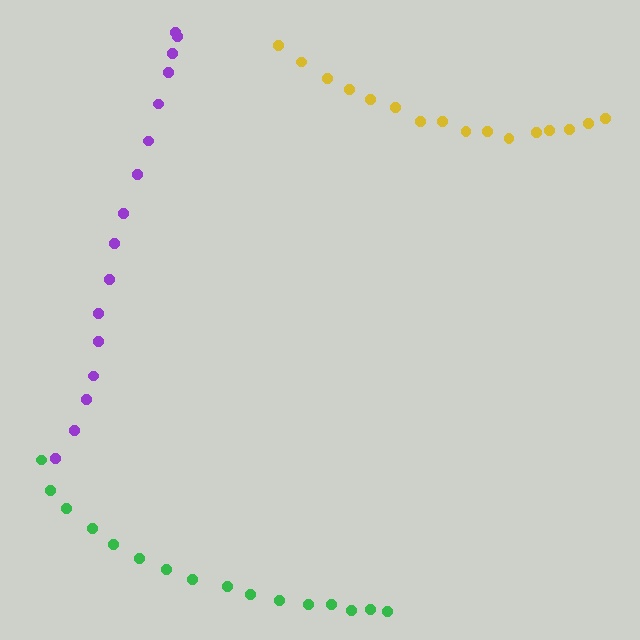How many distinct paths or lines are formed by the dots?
There are 3 distinct paths.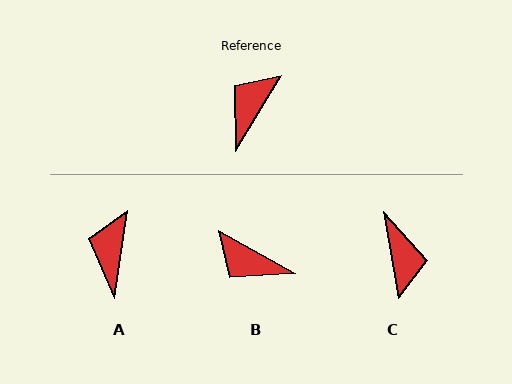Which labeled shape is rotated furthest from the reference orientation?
C, about 139 degrees away.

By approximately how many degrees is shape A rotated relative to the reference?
Approximately 23 degrees counter-clockwise.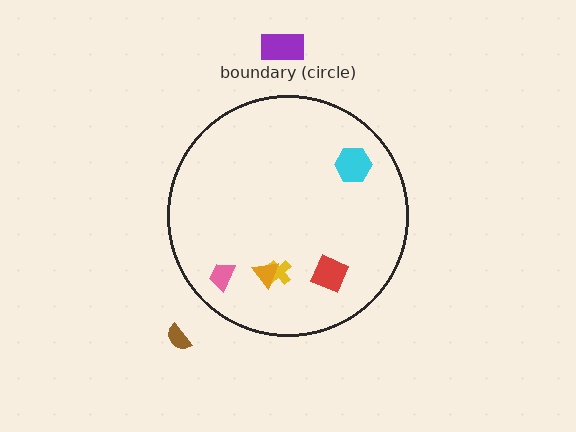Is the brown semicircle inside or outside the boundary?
Outside.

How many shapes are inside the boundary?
5 inside, 2 outside.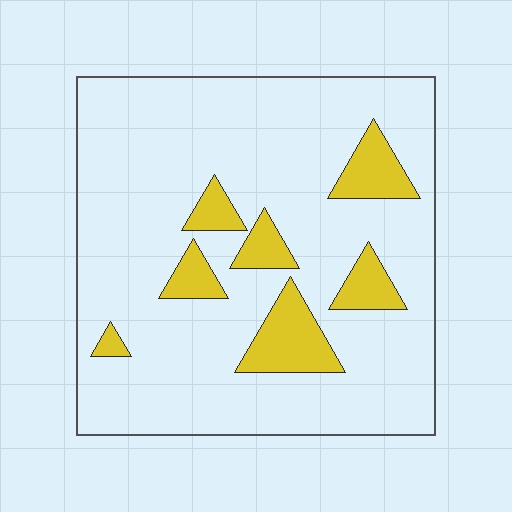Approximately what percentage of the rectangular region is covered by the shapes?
Approximately 15%.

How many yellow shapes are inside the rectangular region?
7.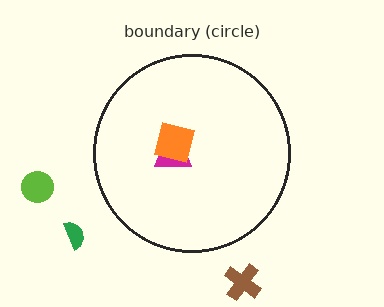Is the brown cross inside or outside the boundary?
Outside.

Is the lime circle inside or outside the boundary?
Outside.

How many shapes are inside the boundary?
2 inside, 3 outside.